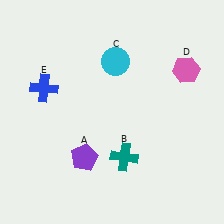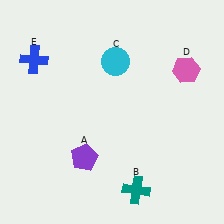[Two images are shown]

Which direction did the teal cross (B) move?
The teal cross (B) moved down.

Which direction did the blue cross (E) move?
The blue cross (E) moved up.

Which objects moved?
The objects that moved are: the teal cross (B), the blue cross (E).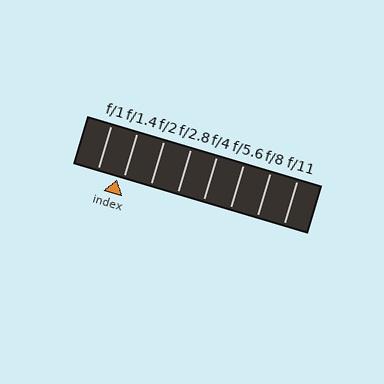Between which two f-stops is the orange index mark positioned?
The index mark is between f/1 and f/1.4.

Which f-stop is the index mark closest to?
The index mark is closest to f/1.4.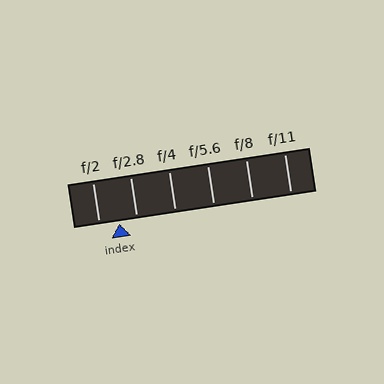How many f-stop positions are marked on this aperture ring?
There are 6 f-stop positions marked.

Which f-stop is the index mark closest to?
The index mark is closest to f/2.8.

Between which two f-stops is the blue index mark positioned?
The index mark is between f/2 and f/2.8.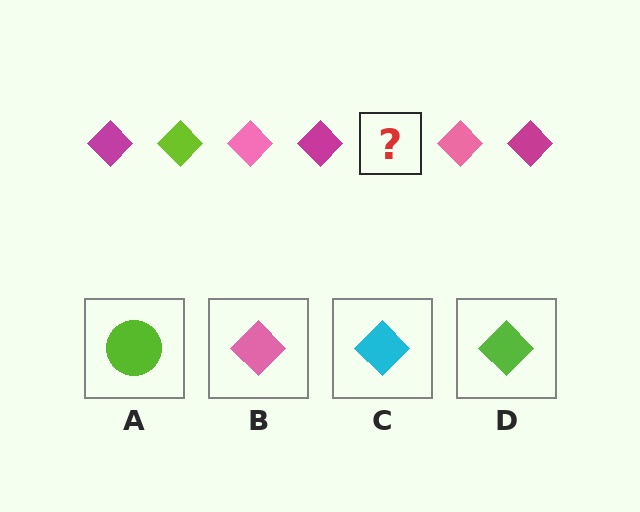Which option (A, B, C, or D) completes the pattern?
D.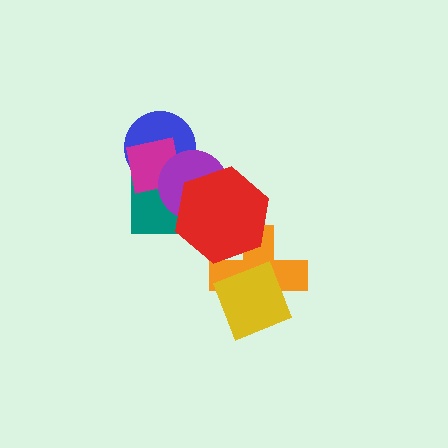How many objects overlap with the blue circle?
3 objects overlap with the blue circle.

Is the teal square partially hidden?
Yes, it is partially covered by another shape.